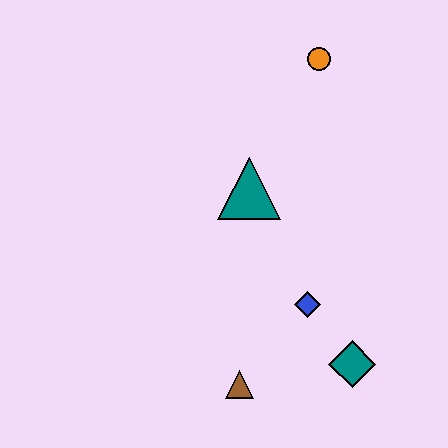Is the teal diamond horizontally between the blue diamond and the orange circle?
No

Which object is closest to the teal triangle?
The blue diamond is closest to the teal triangle.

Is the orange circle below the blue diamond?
No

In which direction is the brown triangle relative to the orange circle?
The brown triangle is below the orange circle.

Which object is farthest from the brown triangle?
The orange circle is farthest from the brown triangle.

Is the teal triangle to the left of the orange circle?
Yes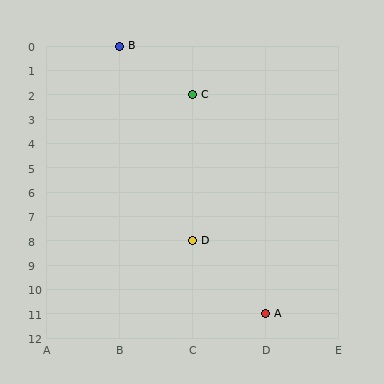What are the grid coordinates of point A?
Point A is at grid coordinates (D, 11).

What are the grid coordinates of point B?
Point B is at grid coordinates (B, 0).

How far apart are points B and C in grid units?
Points B and C are 1 column and 2 rows apart (about 2.2 grid units diagonally).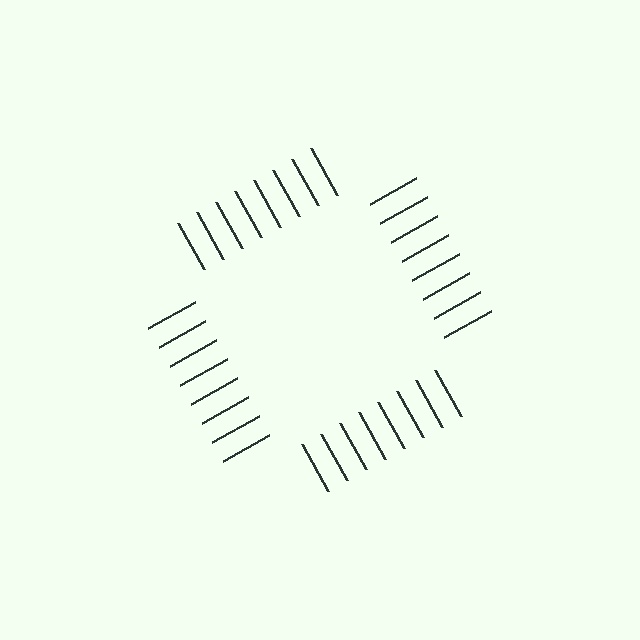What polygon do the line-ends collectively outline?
An illusory square — the line segments terminate on its edges but no continuous stroke is drawn.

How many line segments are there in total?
32 — 8 along each of the 4 edges.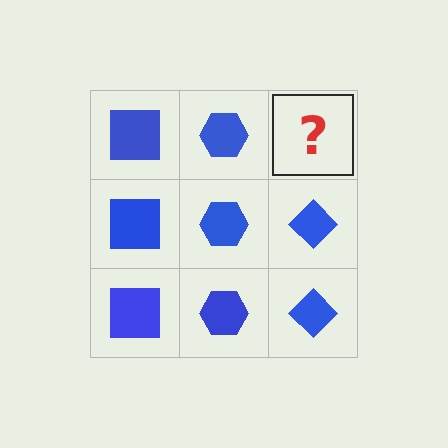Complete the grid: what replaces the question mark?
The question mark should be replaced with a blue diamond.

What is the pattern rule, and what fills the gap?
The rule is that each column has a consistent shape. The gap should be filled with a blue diamond.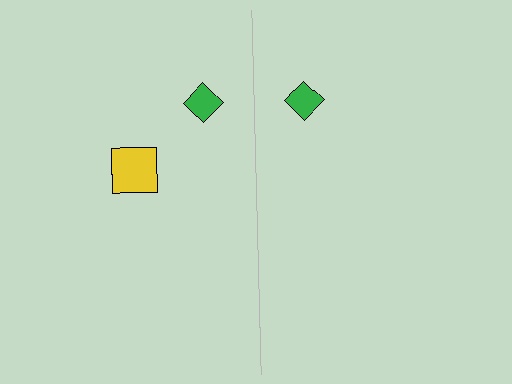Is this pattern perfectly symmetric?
No, the pattern is not perfectly symmetric. A yellow square is missing from the right side.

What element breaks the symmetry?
A yellow square is missing from the right side.